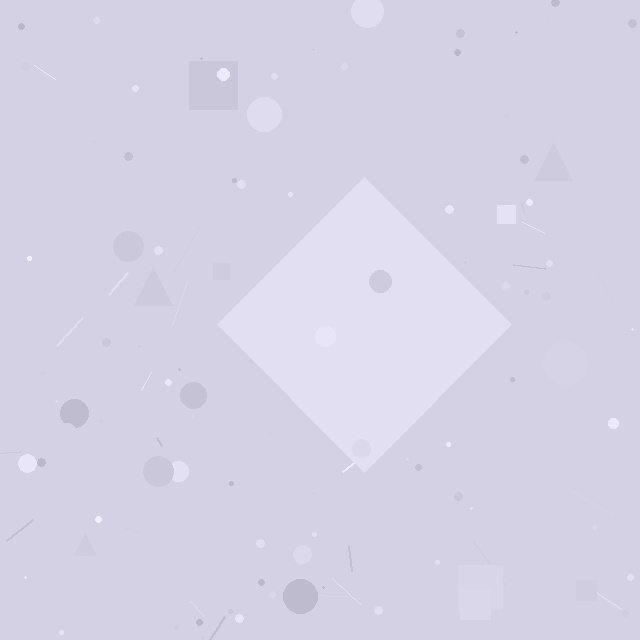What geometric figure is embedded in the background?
A diamond is embedded in the background.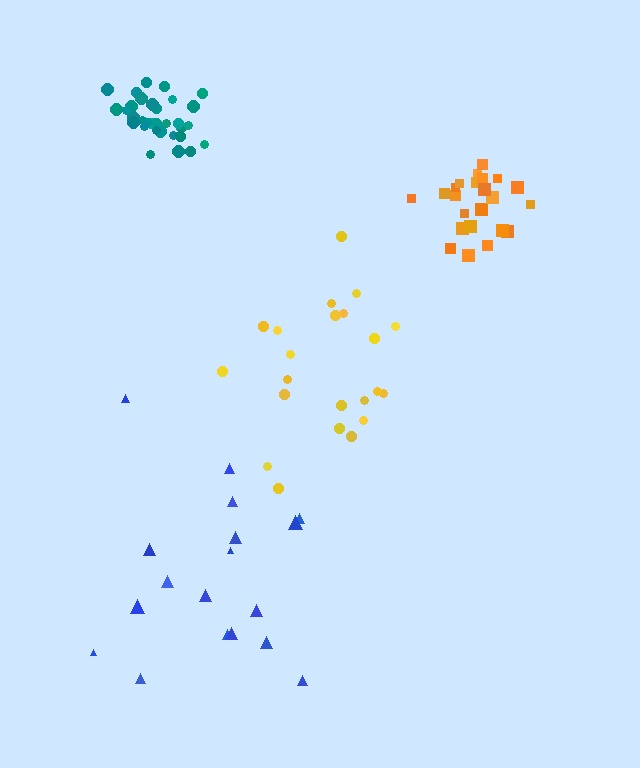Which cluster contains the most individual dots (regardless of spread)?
Teal (32).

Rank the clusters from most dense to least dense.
teal, orange, yellow, blue.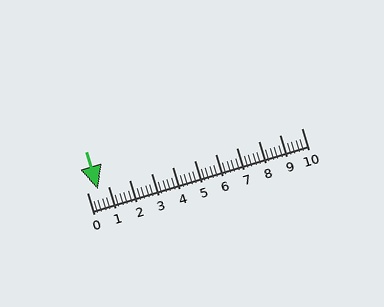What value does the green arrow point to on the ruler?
The green arrow points to approximately 0.5.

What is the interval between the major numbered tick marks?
The major tick marks are spaced 1 units apart.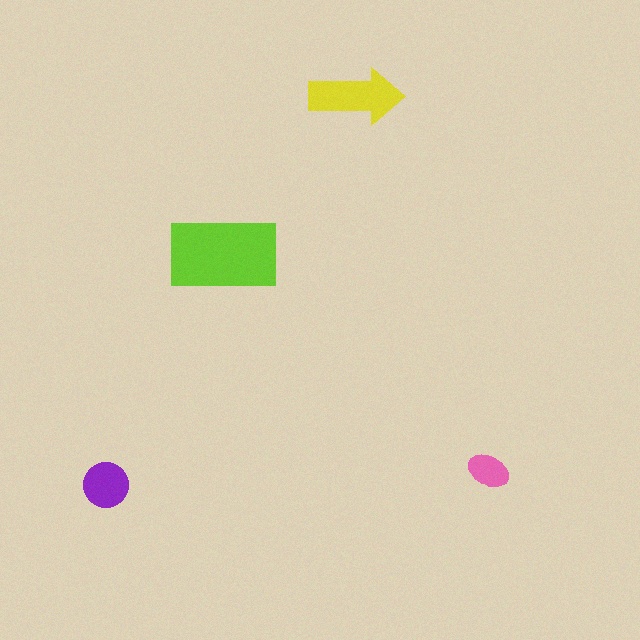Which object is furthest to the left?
The purple circle is leftmost.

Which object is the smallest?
The pink ellipse.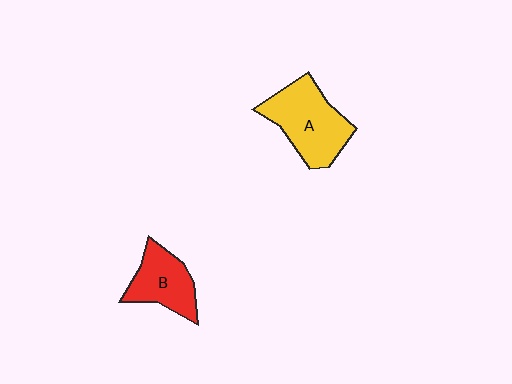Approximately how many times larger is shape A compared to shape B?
Approximately 1.4 times.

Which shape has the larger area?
Shape A (yellow).